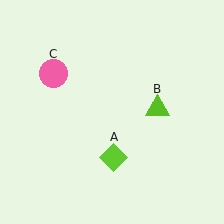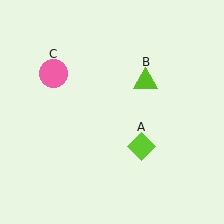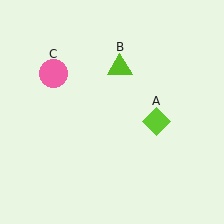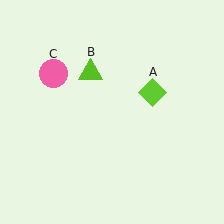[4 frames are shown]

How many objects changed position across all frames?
2 objects changed position: lime diamond (object A), lime triangle (object B).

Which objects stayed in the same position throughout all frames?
Pink circle (object C) remained stationary.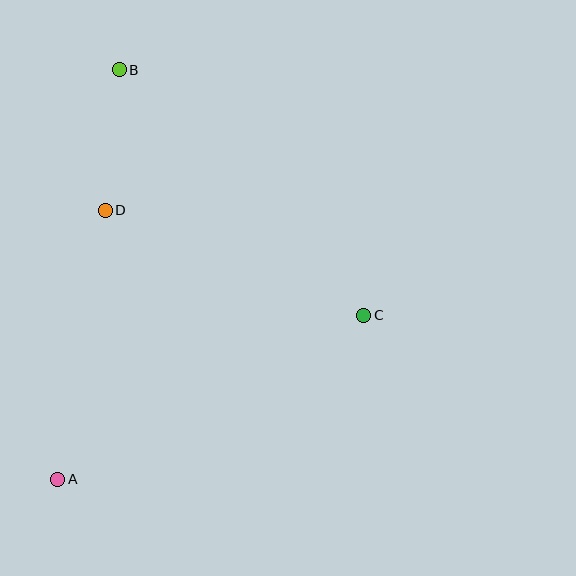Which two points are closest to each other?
Points B and D are closest to each other.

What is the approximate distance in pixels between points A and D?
The distance between A and D is approximately 273 pixels.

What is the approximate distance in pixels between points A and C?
The distance between A and C is approximately 347 pixels.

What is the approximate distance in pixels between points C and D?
The distance between C and D is approximately 279 pixels.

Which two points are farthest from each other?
Points A and B are farthest from each other.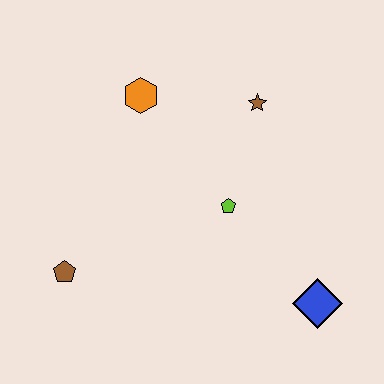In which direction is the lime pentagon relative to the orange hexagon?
The lime pentagon is below the orange hexagon.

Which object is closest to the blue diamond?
The lime pentagon is closest to the blue diamond.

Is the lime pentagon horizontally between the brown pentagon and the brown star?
Yes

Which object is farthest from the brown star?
The brown pentagon is farthest from the brown star.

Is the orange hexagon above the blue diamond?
Yes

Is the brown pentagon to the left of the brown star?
Yes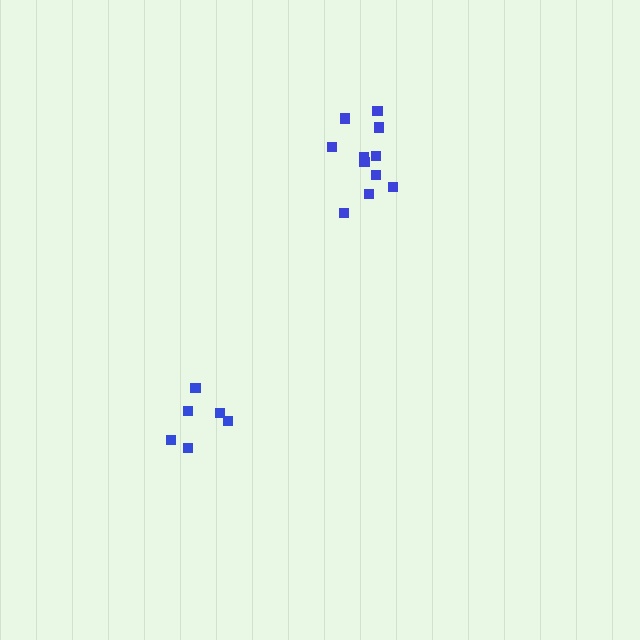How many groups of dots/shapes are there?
There are 2 groups.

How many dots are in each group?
Group 1: 6 dots, Group 2: 11 dots (17 total).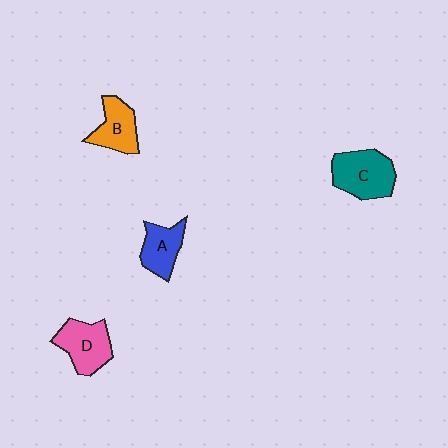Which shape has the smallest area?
Shape A (blue).